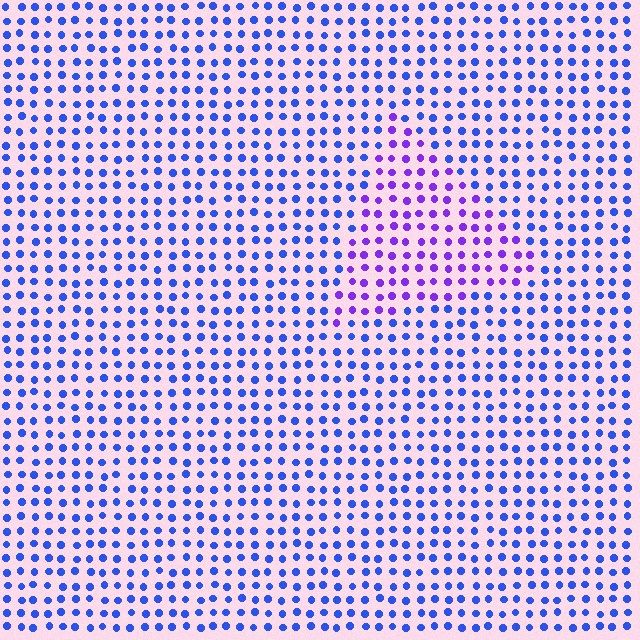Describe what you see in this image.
The image is filled with small blue elements in a uniform arrangement. A triangle-shaped region is visible where the elements are tinted to a slightly different hue, forming a subtle color boundary.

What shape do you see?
I see a triangle.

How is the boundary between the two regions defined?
The boundary is defined purely by a slight shift in hue (about 40 degrees). Spacing, size, and orientation are identical on both sides.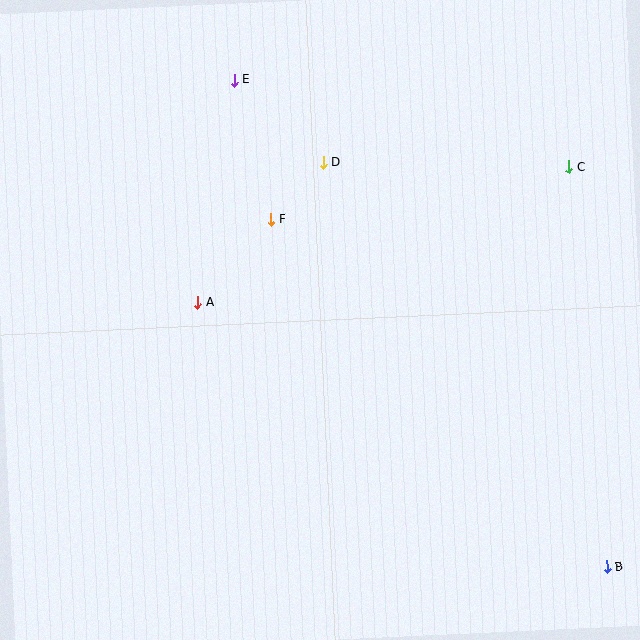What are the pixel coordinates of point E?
Point E is at (234, 80).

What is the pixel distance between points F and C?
The distance between F and C is 303 pixels.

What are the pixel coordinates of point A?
Point A is at (198, 303).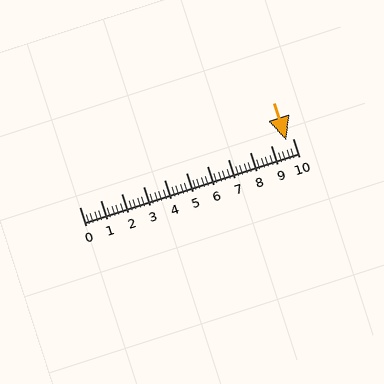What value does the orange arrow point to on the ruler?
The orange arrow points to approximately 9.7.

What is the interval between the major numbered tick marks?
The major tick marks are spaced 1 units apart.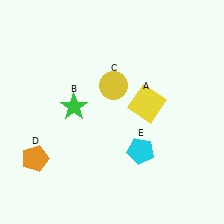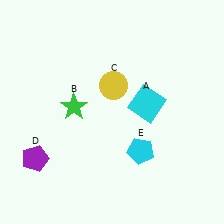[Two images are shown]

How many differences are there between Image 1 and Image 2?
There are 2 differences between the two images.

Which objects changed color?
A changed from yellow to cyan. D changed from orange to purple.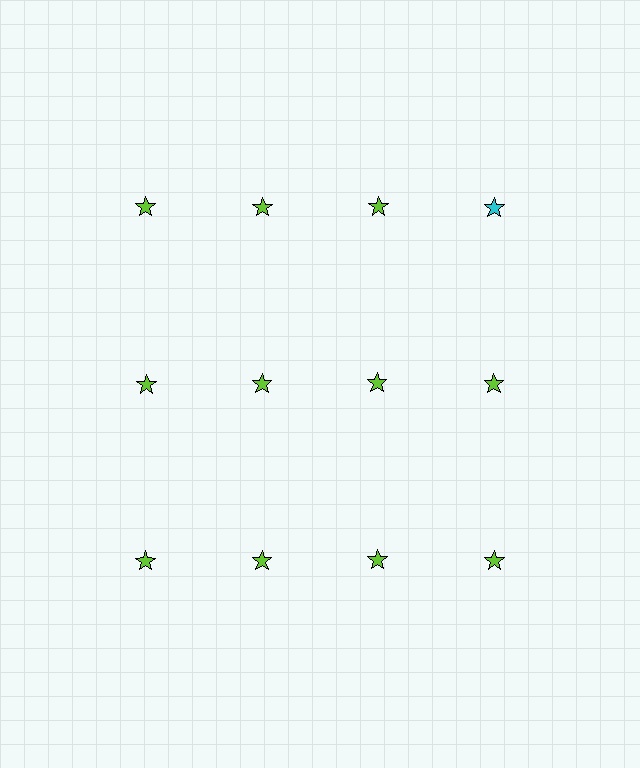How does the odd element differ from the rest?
It has a different color: cyan instead of lime.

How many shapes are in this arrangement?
There are 12 shapes arranged in a grid pattern.